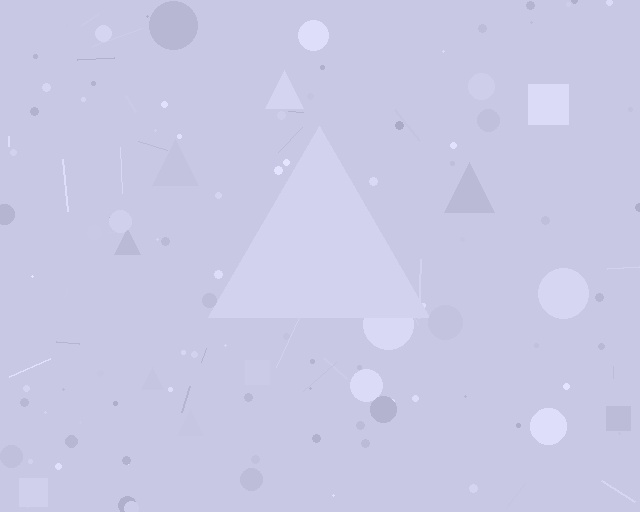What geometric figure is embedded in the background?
A triangle is embedded in the background.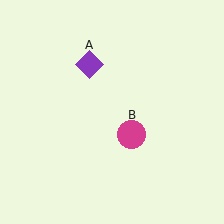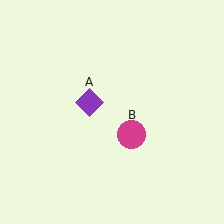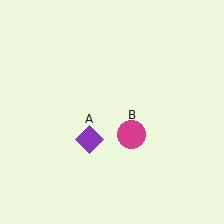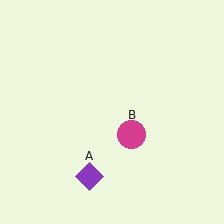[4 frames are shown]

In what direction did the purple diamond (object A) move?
The purple diamond (object A) moved down.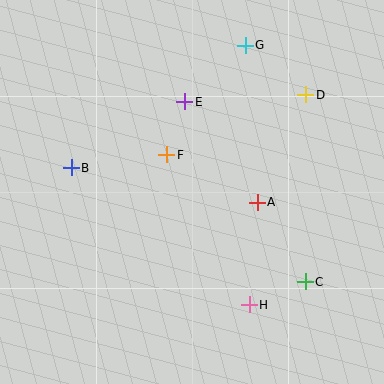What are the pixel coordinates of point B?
Point B is at (71, 168).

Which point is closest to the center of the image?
Point F at (167, 155) is closest to the center.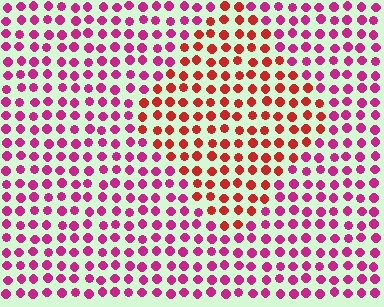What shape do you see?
I see a diamond.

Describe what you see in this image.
The image is filled with small magenta elements in a uniform arrangement. A diamond-shaped region is visible where the elements are tinted to a slightly different hue, forming a subtle color boundary.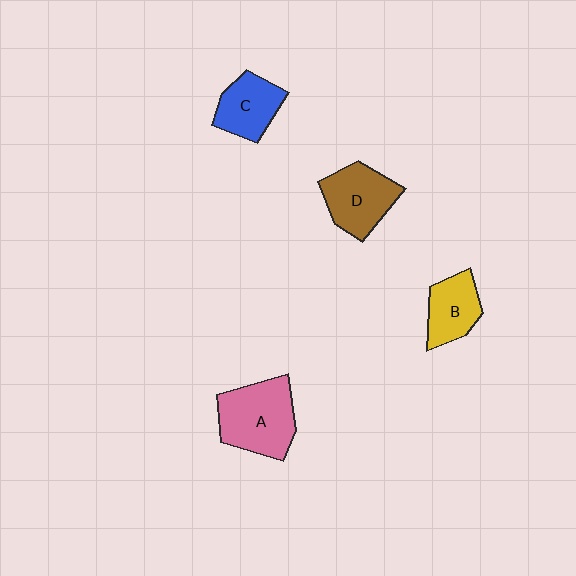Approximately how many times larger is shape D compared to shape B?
Approximately 1.3 times.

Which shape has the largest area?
Shape A (pink).